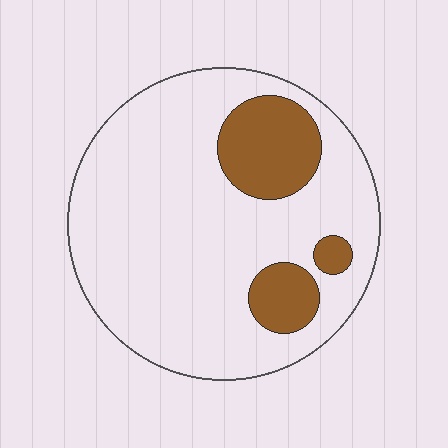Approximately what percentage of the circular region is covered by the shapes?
Approximately 20%.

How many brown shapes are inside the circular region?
3.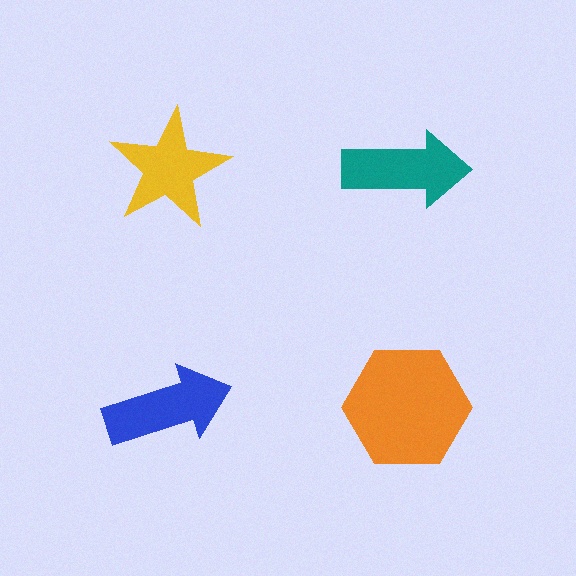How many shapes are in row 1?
2 shapes.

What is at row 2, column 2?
An orange hexagon.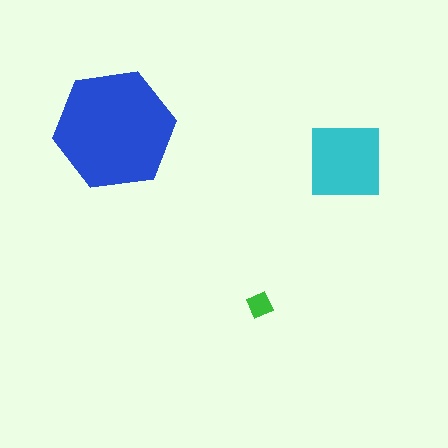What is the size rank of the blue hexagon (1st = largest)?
1st.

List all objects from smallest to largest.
The green diamond, the cyan square, the blue hexagon.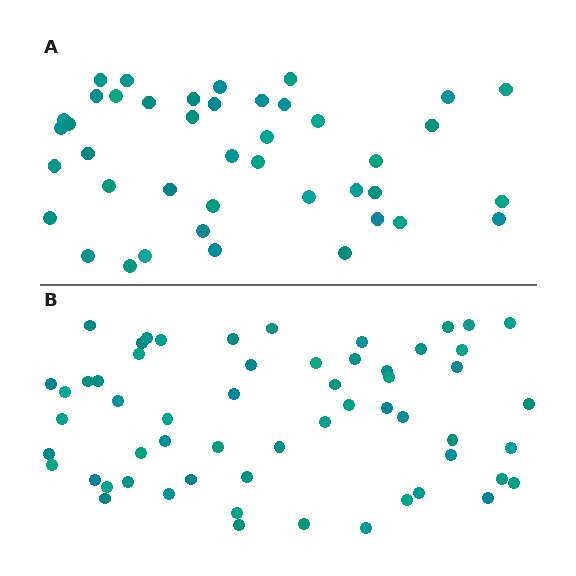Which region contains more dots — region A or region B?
Region B (the bottom region) has more dots.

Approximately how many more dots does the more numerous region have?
Region B has approximately 15 more dots than region A.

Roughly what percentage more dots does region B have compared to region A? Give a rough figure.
About 40% more.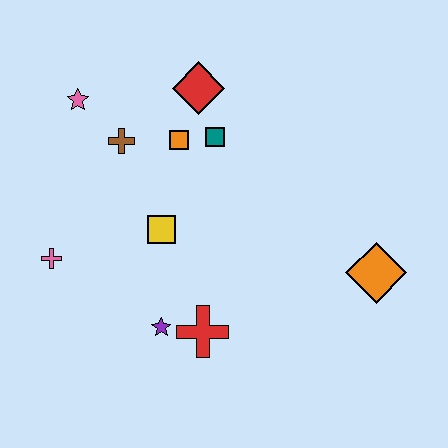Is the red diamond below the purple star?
No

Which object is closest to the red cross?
The purple star is closest to the red cross.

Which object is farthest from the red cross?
The pink star is farthest from the red cross.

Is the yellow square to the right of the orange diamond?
No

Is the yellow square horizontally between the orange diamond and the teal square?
No